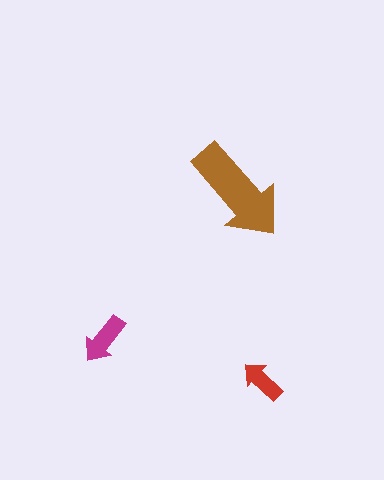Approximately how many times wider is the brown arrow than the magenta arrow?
About 2 times wider.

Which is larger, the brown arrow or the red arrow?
The brown one.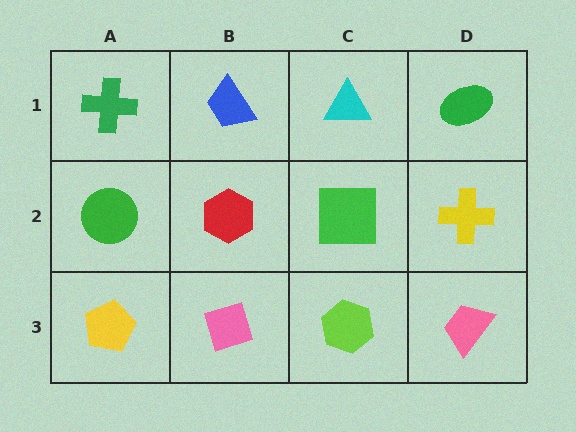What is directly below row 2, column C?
A lime hexagon.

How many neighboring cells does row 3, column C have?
3.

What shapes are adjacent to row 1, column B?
A red hexagon (row 2, column B), a green cross (row 1, column A), a cyan triangle (row 1, column C).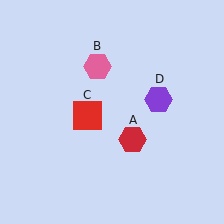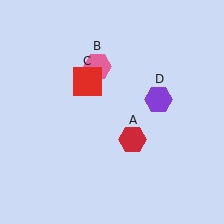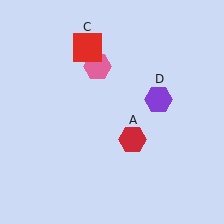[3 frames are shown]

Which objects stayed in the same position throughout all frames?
Red hexagon (object A) and pink hexagon (object B) and purple hexagon (object D) remained stationary.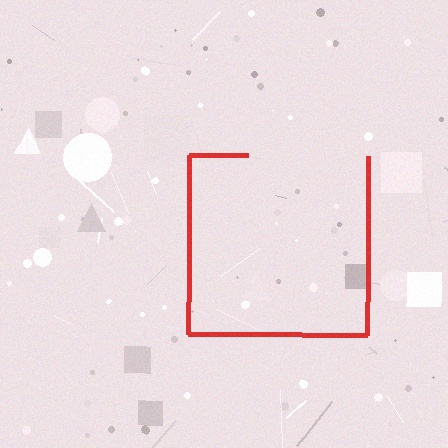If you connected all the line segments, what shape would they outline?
They would outline a square.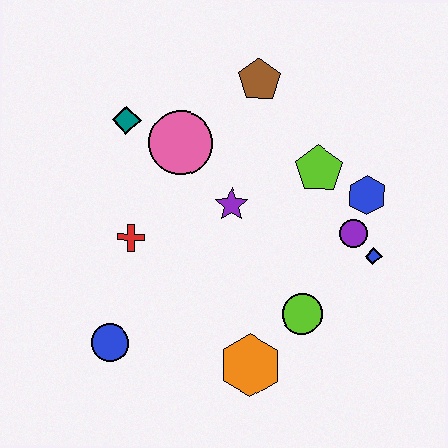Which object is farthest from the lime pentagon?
The blue circle is farthest from the lime pentagon.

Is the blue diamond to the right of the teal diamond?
Yes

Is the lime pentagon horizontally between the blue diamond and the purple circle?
No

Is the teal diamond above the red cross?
Yes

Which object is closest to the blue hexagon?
The purple circle is closest to the blue hexagon.